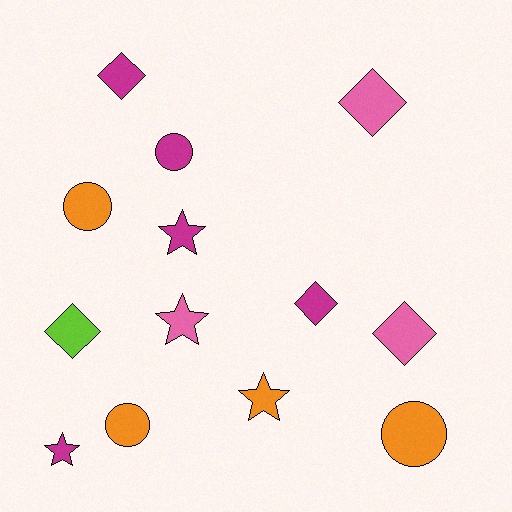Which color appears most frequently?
Magenta, with 5 objects.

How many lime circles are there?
There are no lime circles.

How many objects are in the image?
There are 13 objects.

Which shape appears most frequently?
Diamond, with 5 objects.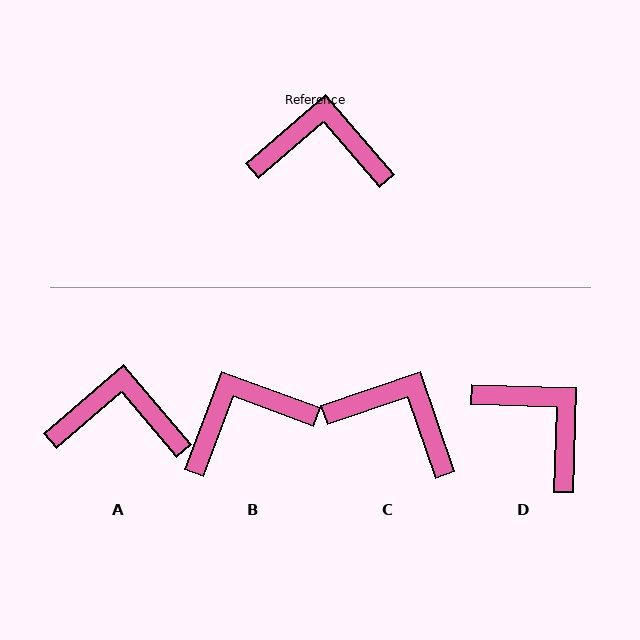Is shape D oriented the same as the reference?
No, it is off by about 42 degrees.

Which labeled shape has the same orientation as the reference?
A.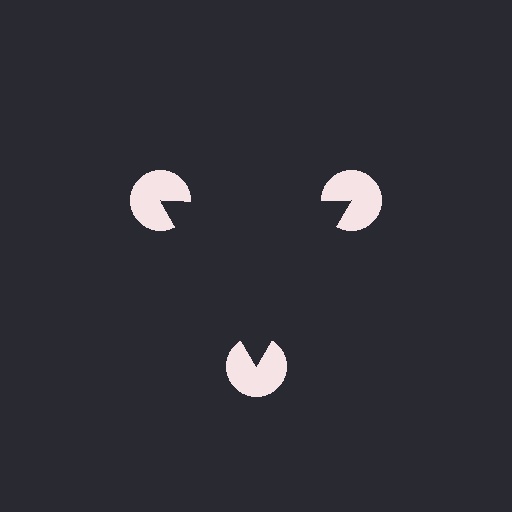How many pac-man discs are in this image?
There are 3 — one at each vertex of the illusory triangle.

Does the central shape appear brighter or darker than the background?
It typically appears slightly darker than the background, even though no actual brightness change is drawn.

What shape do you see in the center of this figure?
An illusory triangle — its edges are inferred from the aligned wedge cuts in the pac-man discs, not physically drawn.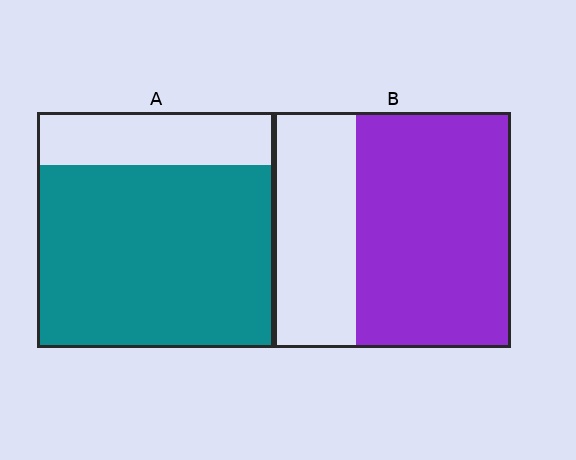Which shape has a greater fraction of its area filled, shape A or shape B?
Shape A.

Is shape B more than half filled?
Yes.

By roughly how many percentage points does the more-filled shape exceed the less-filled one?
By roughly 10 percentage points (A over B).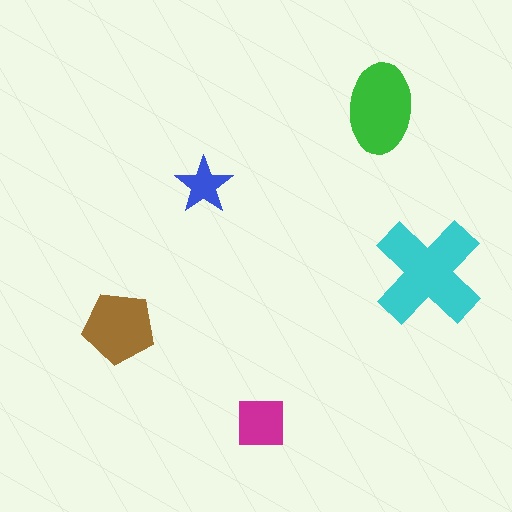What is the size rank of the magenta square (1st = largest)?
4th.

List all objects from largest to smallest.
The cyan cross, the green ellipse, the brown pentagon, the magenta square, the blue star.